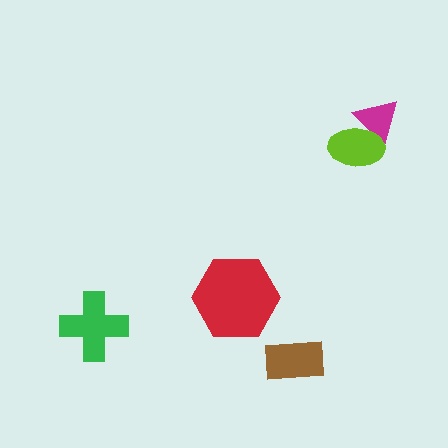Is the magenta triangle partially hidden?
Yes, it is partially covered by another shape.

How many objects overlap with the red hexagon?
0 objects overlap with the red hexagon.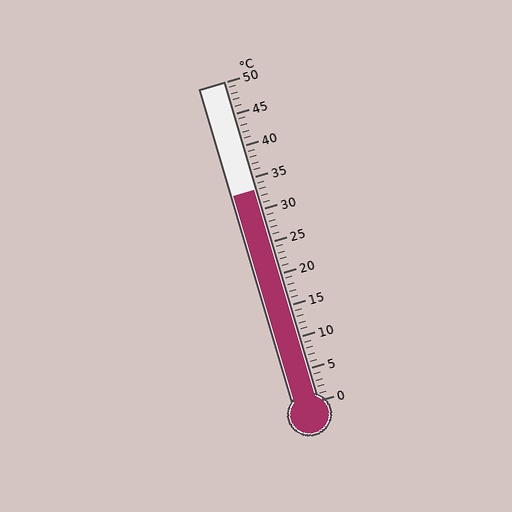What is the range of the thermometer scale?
The thermometer scale ranges from 0°C to 50°C.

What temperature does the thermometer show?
The thermometer shows approximately 33°C.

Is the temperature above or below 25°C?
The temperature is above 25°C.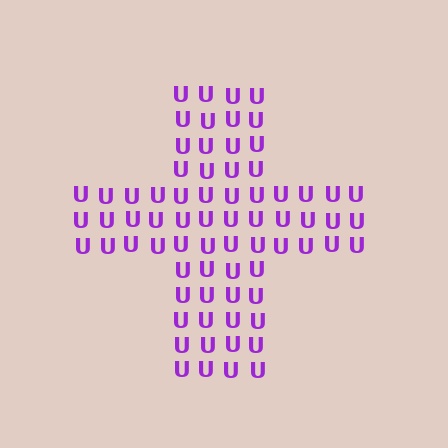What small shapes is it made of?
It is made of small letter U's.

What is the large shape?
The large shape is a cross.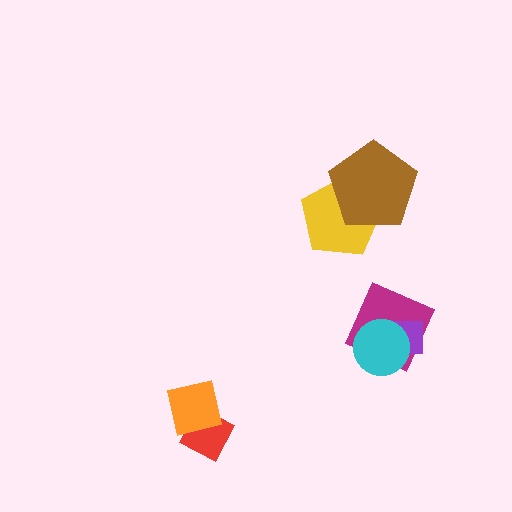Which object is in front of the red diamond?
The orange square is in front of the red diamond.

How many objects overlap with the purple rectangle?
2 objects overlap with the purple rectangle.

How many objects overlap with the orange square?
1 object overlaps with the orange square.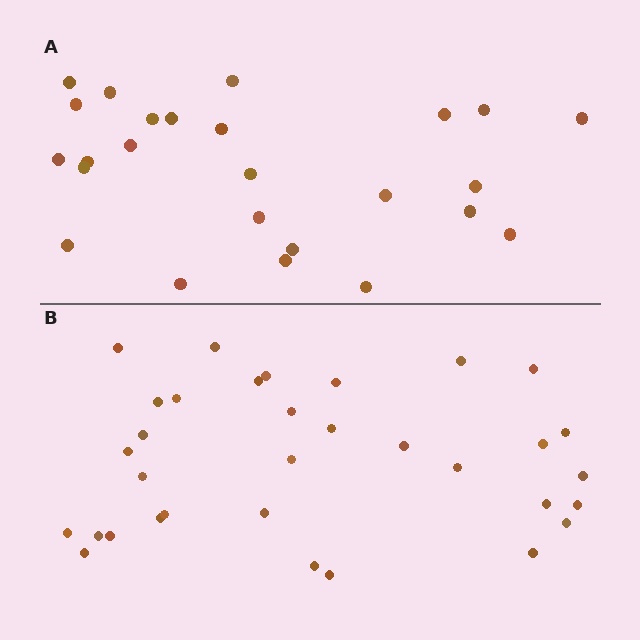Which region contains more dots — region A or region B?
Region B (the bottom region) has more dots.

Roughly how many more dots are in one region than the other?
Region B has roughly 8 or so more dots than region A.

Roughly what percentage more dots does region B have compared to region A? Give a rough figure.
About 30% more.